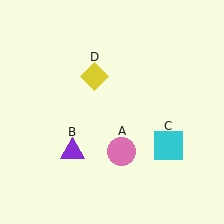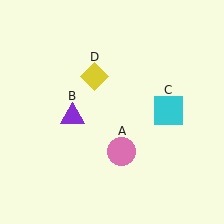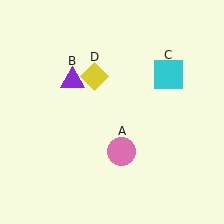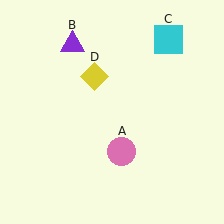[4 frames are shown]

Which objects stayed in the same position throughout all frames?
Pink circle (object A) and yellow diamond (object D) remained stationary.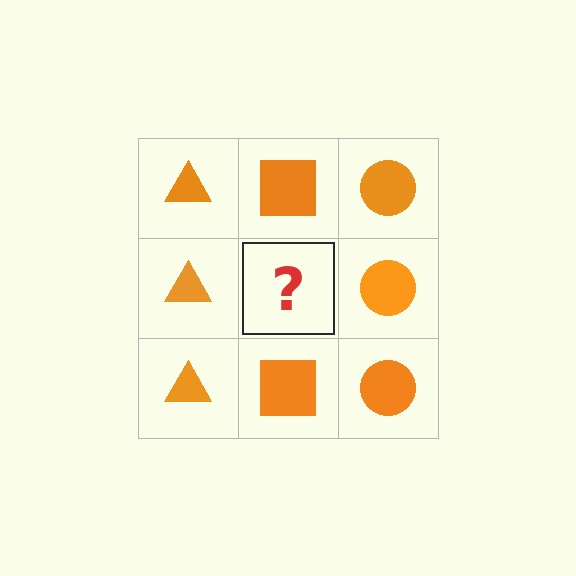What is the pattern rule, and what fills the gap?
The rule is that each column has a consistent shape. The gap should be filled with an orange square.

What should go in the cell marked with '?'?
The missing cell should contain an orange square.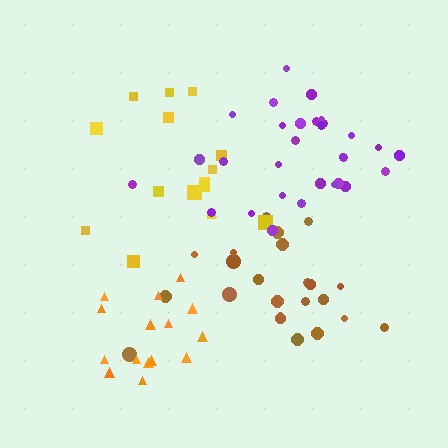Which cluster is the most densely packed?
Purple.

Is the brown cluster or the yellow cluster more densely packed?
Brown.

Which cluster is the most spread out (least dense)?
Yellow.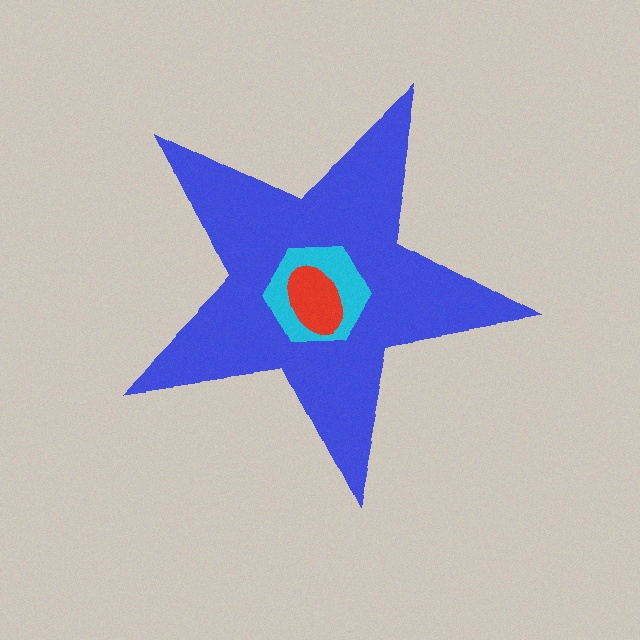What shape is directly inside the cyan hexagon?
The red ellipse.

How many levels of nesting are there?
3.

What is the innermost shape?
The red ellipse.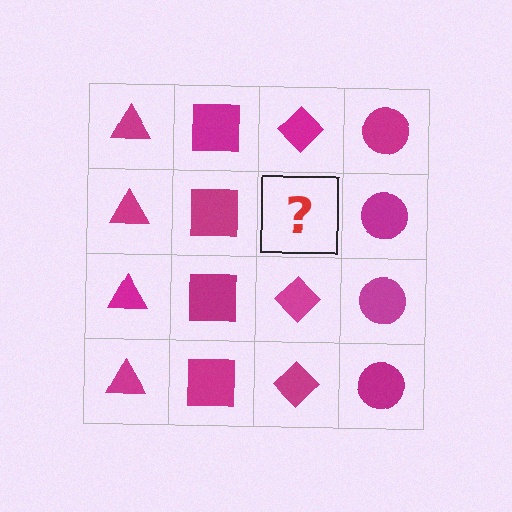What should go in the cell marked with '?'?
The missing cell should contain a magenta diamond.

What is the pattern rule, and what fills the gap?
The rule is that each column has a consistent shape. The gap should be filled with a magenta diamond.